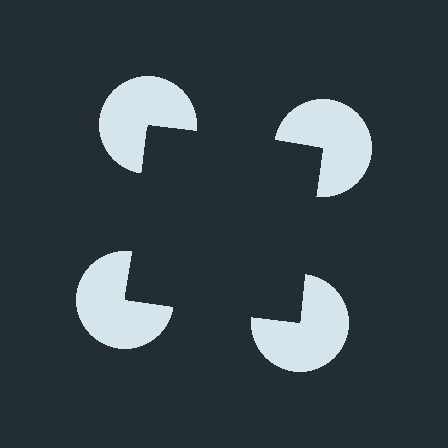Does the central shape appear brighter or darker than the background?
It typically appears slightly darker than the background, even though no actual brightness change is drawn.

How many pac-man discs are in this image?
There are 4 — one at each vertex of the illusory square.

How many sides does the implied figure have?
4 sides.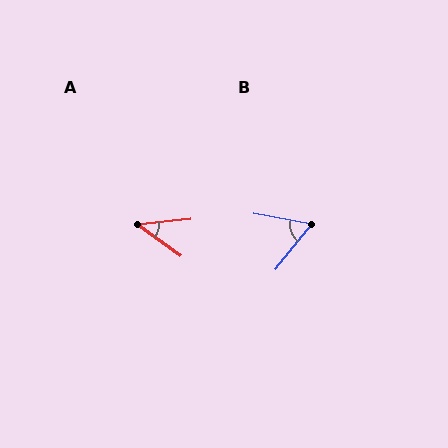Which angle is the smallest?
A, at approximately 42 degrees.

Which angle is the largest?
B, at approximately 61 degrees.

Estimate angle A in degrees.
Approximately 42 degrees.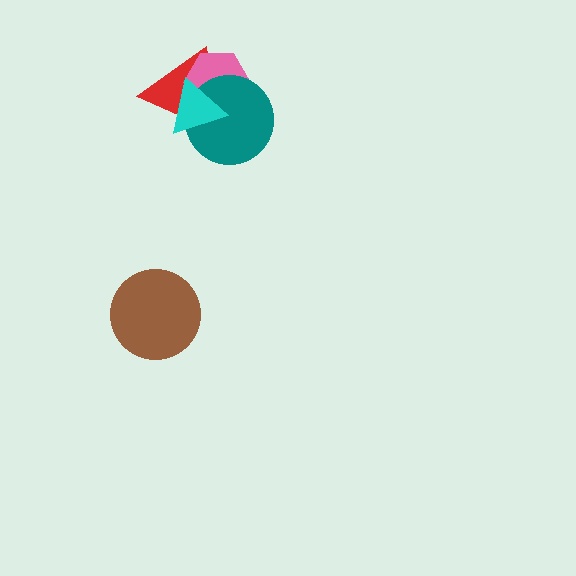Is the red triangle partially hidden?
Yes, it is partially covered by another shape.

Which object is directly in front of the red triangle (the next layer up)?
The pink hexagon is directly in front of the red triangle.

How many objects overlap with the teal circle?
3 objects overlap with the teal circle.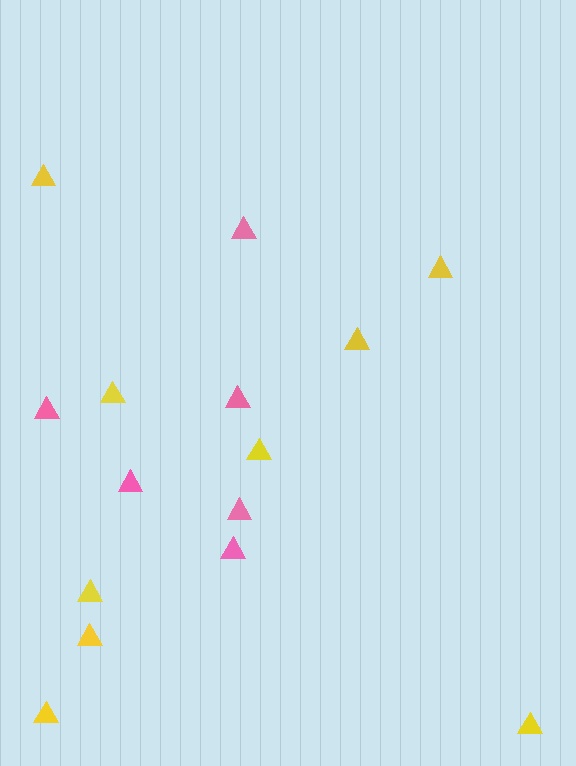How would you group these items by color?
There are 2 groups: one group of yellow triangles (9) and one group of pink triangles (6).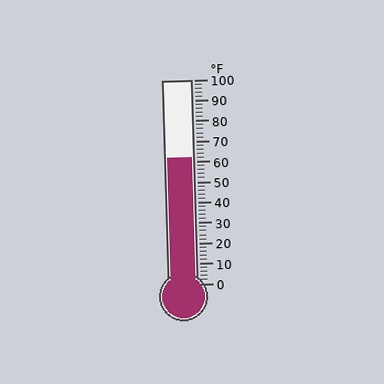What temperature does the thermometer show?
The thermometer shows approximately 62°F.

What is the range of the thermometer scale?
The thermometer scale ranges from 0°F to 100°F.